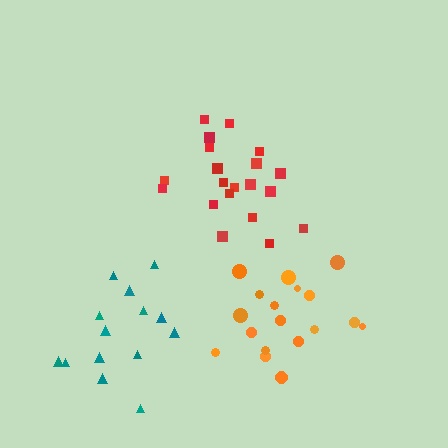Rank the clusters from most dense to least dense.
red, orange, teal.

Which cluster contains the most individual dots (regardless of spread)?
Red (20).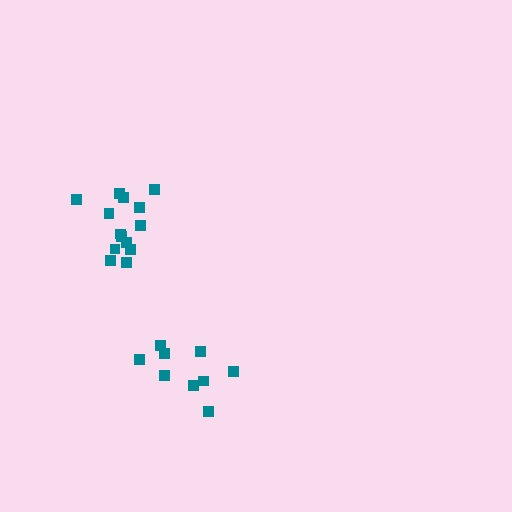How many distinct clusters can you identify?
There are 2 distinct clusters.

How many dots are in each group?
Group 1: 14 dots, Group 2: 9 dots (23 total).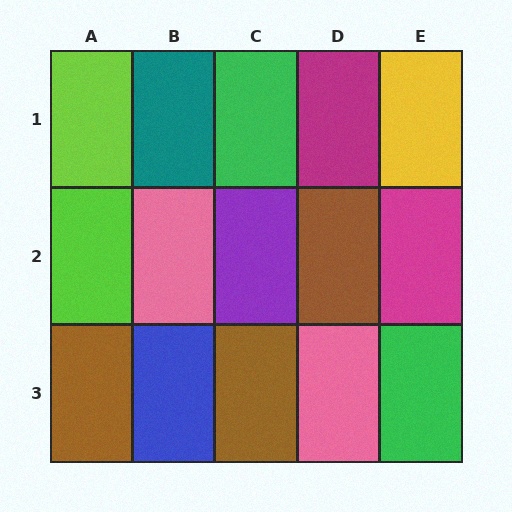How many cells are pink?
2 cells are pink.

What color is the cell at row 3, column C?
Brown.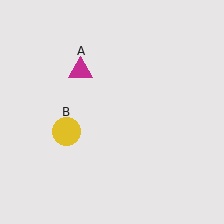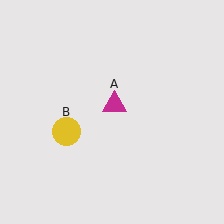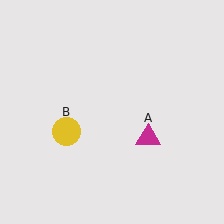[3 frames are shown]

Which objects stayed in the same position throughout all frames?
Yellow circle (object B) remained stationary.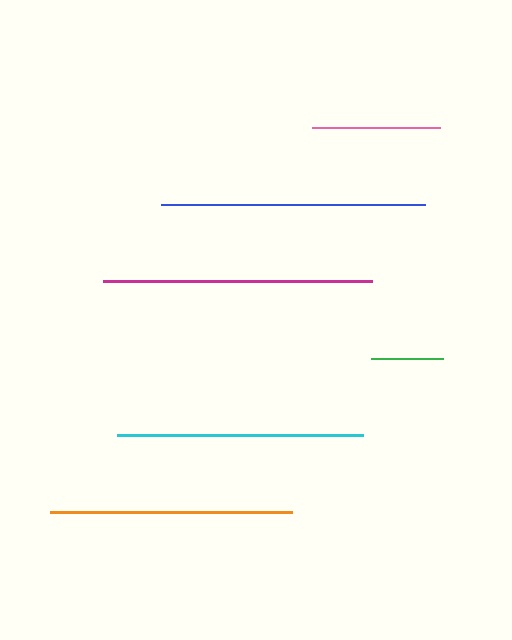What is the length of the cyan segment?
The cyan segment is approximately 245 pixels long.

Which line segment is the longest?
The magenta line is the longest at approximately 270 pixels.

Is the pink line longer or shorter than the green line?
The pink line is longer than the green line.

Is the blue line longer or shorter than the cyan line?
The blue line is longer than the cyan line.